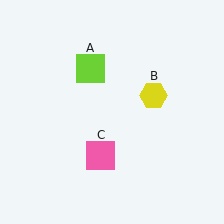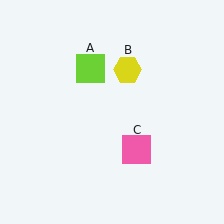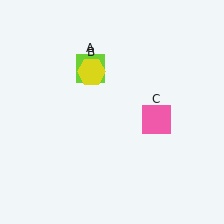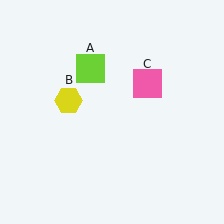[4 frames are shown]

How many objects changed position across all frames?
2 objects changed position: yellow hexagon (object B), pink square (object C).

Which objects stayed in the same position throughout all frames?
Lime square (object A) remained stationary.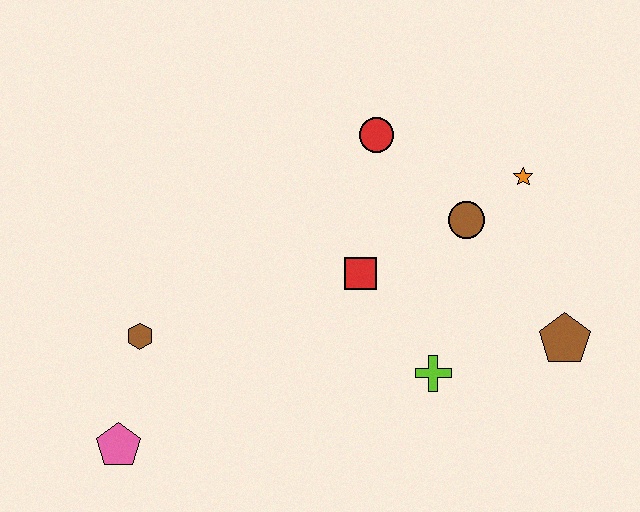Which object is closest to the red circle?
The brown circle is closest to the red circle.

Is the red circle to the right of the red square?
Yes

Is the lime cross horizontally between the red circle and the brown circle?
Yes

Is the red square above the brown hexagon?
Yes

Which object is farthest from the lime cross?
The pink pentagon is farthest from the lime cross.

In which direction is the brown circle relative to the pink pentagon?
The brown circle is to the right of the pink pentagon.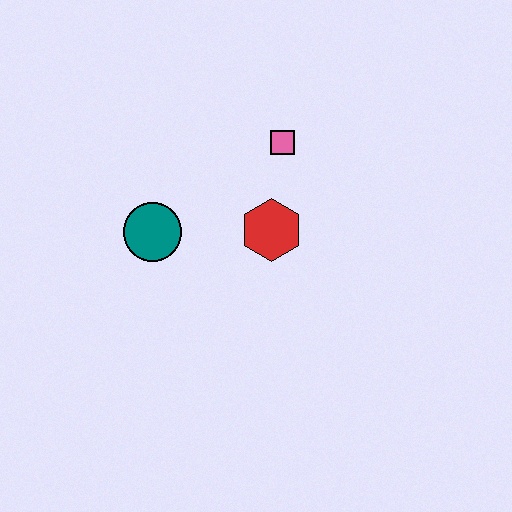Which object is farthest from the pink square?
The teal circle is farthest from the pink square.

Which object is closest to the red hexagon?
The pink square is closest to the red hexagon.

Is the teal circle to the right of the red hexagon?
No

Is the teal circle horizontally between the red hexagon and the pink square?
No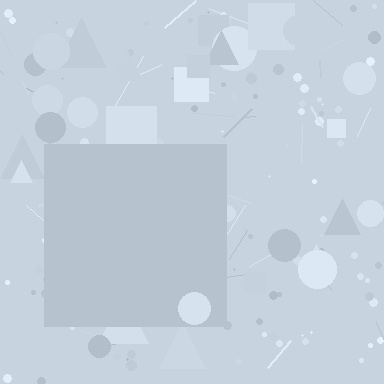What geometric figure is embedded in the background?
A square is embedded in the background.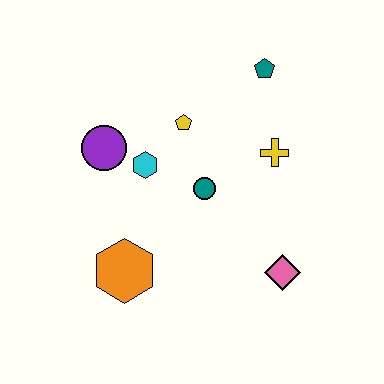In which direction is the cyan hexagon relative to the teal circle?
The cyan hexagon is to the left of the teal circle.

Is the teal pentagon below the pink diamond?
No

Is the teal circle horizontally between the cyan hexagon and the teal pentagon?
Yes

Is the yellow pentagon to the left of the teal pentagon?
Yes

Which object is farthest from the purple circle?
The pink diamond is farthest from the purple circle.